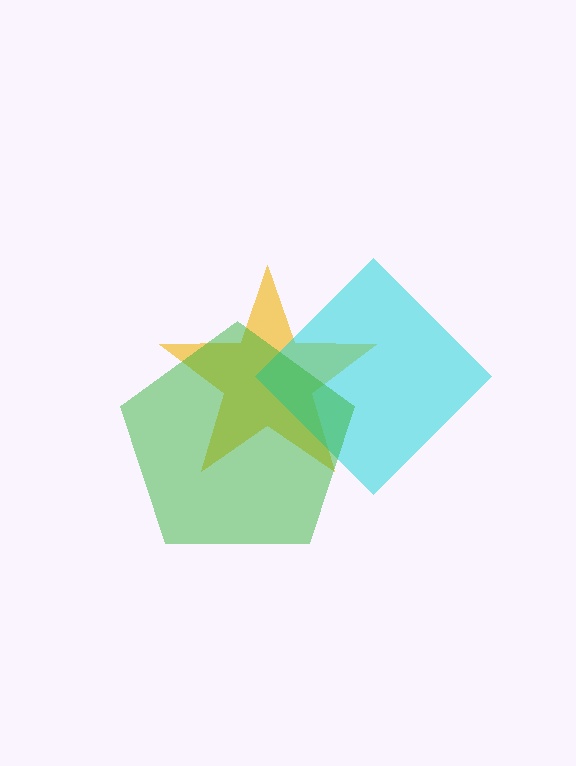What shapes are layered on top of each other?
The layered shapes are: a yellow star, a cyan diamond, a green pentagon.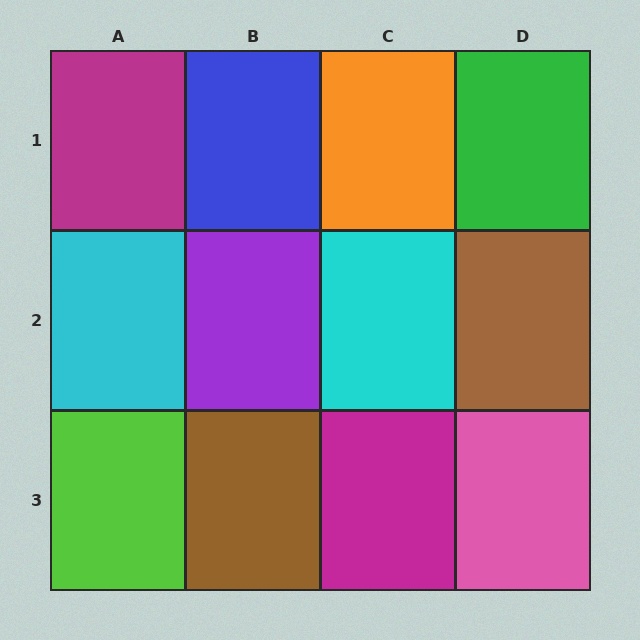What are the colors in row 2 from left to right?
Cyan, purple, cyan, brown.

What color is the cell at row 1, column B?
Blue.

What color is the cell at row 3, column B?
Brown.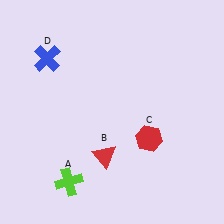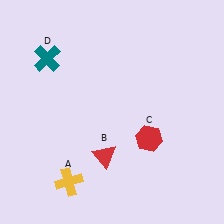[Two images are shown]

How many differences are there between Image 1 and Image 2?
There are 2 differences between the two images.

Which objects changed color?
A changed from lime to yellow. D changed from blue to teal.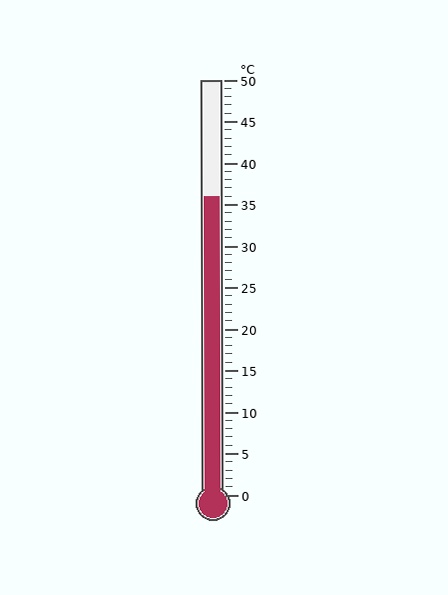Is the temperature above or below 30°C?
The temperature is above 30°C.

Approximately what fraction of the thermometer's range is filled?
The thermometer is filled to approximately 70% of its range.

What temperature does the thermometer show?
The thermometer shows approximately 36°C.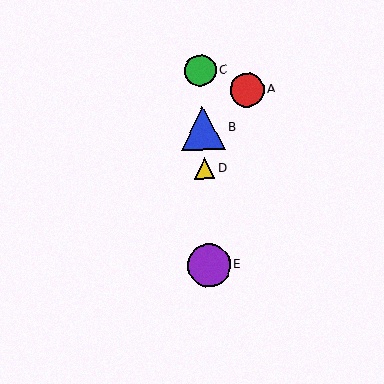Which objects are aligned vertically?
Objects B, C, D, E are aligned vertically.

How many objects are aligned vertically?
4 objects (B, C, D, E) are aligned vertically.